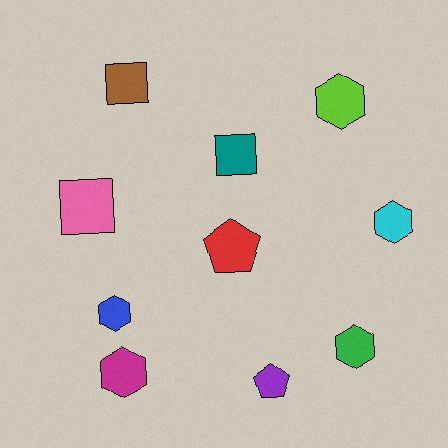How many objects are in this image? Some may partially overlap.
There are 10 objects.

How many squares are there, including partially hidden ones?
There are 3 squares.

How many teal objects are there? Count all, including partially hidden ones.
There is 1 teal object.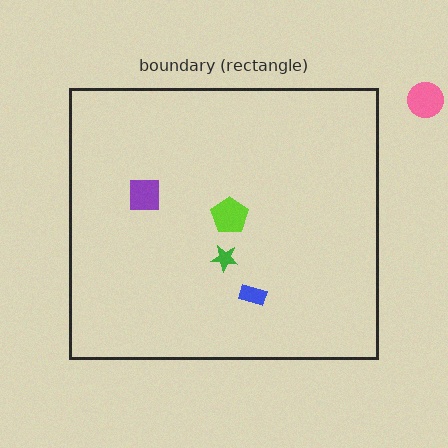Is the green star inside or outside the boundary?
Inside.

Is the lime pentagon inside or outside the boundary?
Inside.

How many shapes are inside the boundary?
4 inside, 1 outside.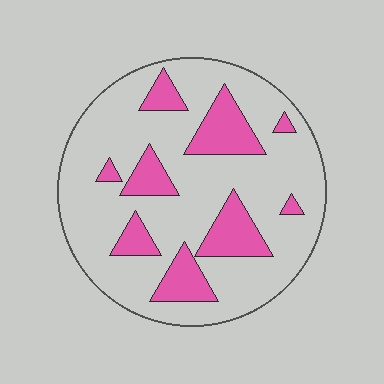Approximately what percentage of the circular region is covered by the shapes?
Approximately 25%.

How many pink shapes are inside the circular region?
9.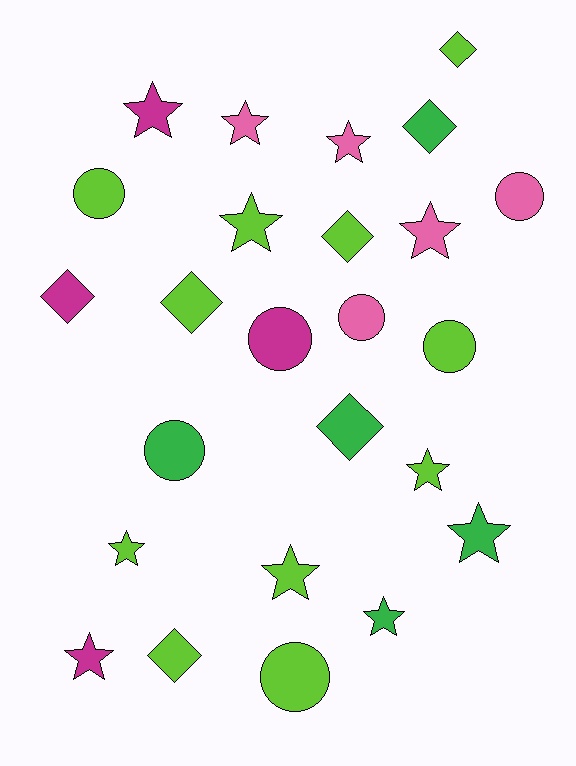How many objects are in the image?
There are 25 objects.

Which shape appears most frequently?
Star, with 11 objects.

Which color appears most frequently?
Lime, with 11 objects.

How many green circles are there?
There is 1 green circle.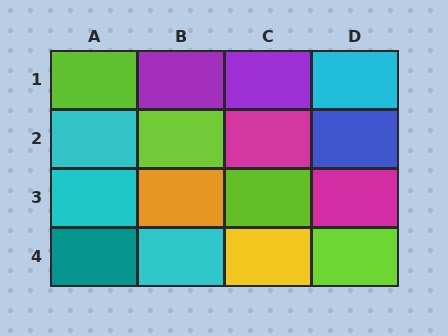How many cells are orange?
1 cell is orange.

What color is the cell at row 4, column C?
Yellow.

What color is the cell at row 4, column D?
Lime.